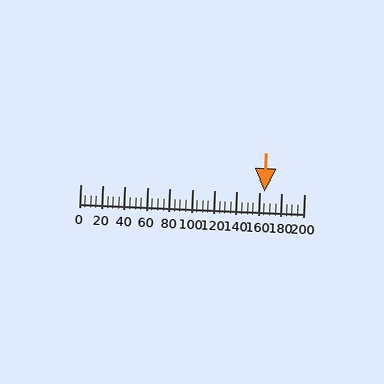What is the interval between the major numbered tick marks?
The major tick marks are spaced 20 units apart.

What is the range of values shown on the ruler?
The ruler shows values from 0 to 200.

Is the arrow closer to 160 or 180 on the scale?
The arrow is closer to 160.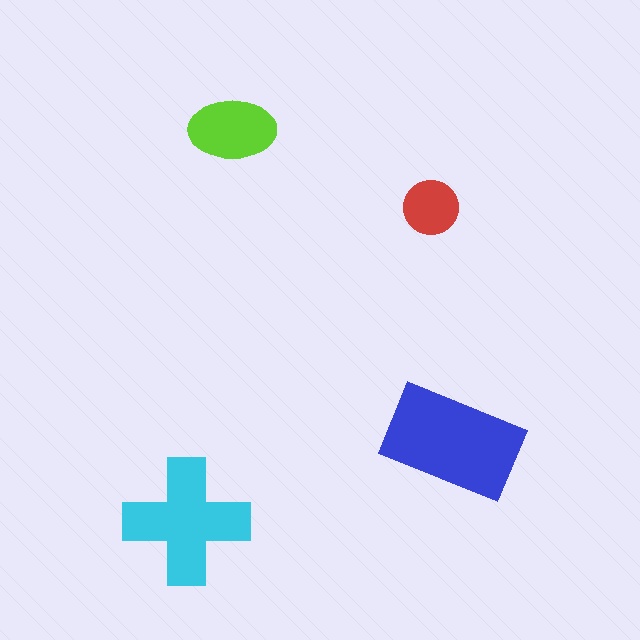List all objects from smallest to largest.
The red circle, the lime ellipse, the cyan cross, the blue rectangle.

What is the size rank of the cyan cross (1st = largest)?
2nd.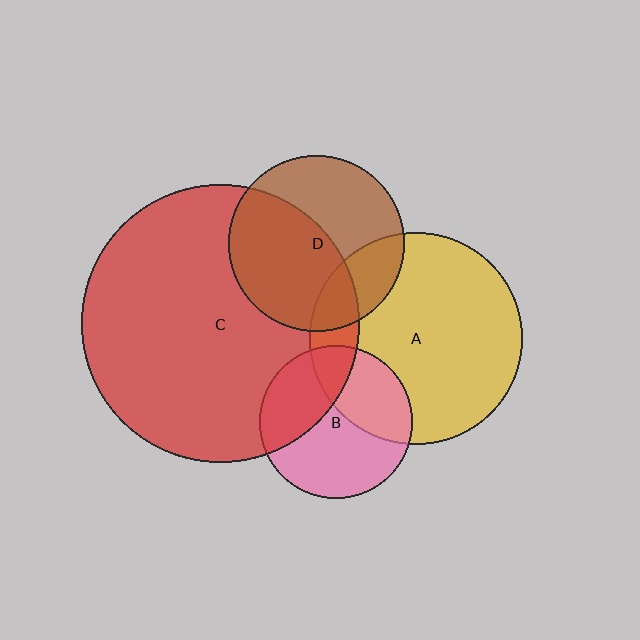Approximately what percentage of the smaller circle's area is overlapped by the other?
Approximately 55%.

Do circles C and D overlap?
Yes.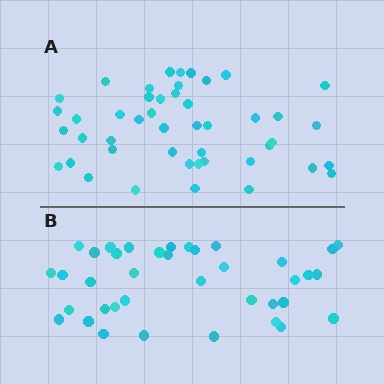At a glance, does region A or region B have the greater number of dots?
Region A (the top region) has more dots.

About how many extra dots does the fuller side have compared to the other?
Region A has roughly 8 or so more dots than region B.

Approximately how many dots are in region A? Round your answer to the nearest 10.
About 50 dots. (The exact count is 46, which rounds to 50.)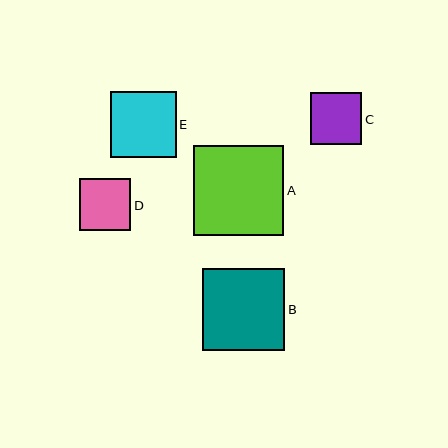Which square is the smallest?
Square C is the smallest with a size of approximately 51 pixels.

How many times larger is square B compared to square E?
Square B is approximately 1.2 times the size of square E.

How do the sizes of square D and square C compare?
Square D and square C are approximately the same size.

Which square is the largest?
Square A is the largest with a size of approximately 90 pixels.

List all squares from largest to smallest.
From largest to smallest: A, B, E, D, C.